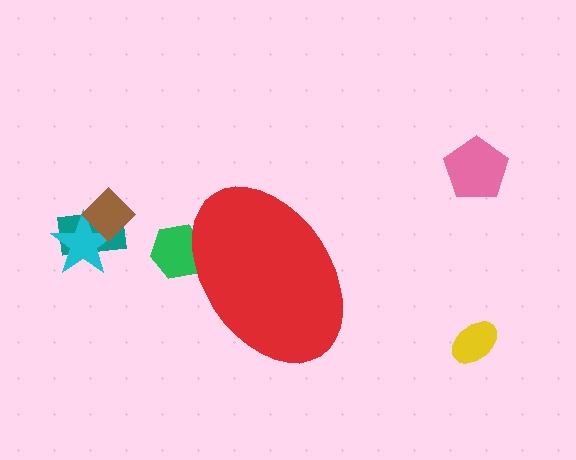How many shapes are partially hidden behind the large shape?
1 shape is partially hidden.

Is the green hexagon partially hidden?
Yes, the green hexagon is partially hidden behind the red ellipse.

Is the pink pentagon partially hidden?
No, the pink pentagon is fully visible.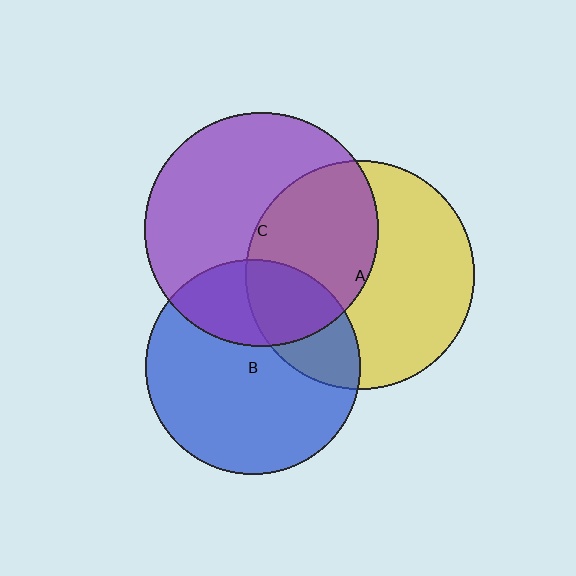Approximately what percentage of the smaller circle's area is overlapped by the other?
Approximately 30%.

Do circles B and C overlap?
Yes.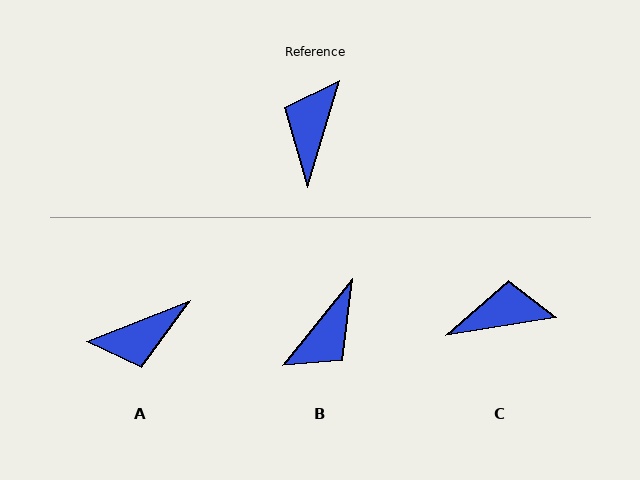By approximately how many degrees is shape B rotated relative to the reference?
Approximately 158 degrees counter-clockwise.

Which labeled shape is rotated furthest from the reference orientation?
B, about 158 degrees away.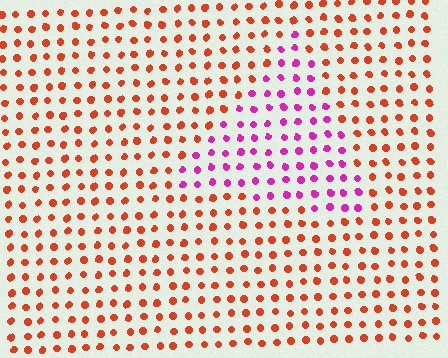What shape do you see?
I see a triangle.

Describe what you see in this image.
The image is filled with small red elements in a uniform arrangement. A triangle-shaped region is visible where the elements are tinted to a slightly different hue, forming a subtle color boundary.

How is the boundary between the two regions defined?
The boundary is defined purely by a slight shift in hue (about 57 degrees). Spacing, size, and orientation are identical on both sides.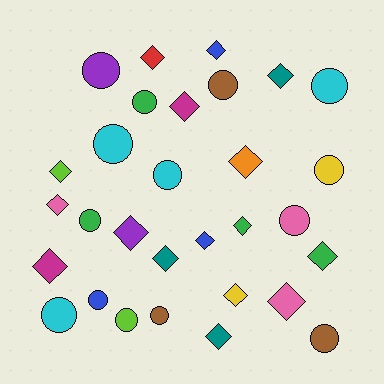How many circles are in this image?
There are 14 circles.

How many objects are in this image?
There are 30 objects.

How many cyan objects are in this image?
There are 4 cyan objects.